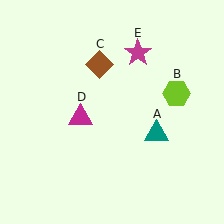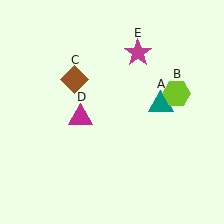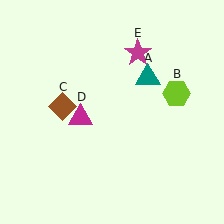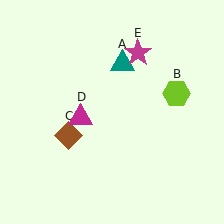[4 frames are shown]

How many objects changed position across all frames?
2 objects changed position: teal triangle (object A), brown diamond (object C).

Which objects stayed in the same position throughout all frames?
Lime hexagon (object B) and magenta triangle (object D) and magenta star (object E) remained stationary.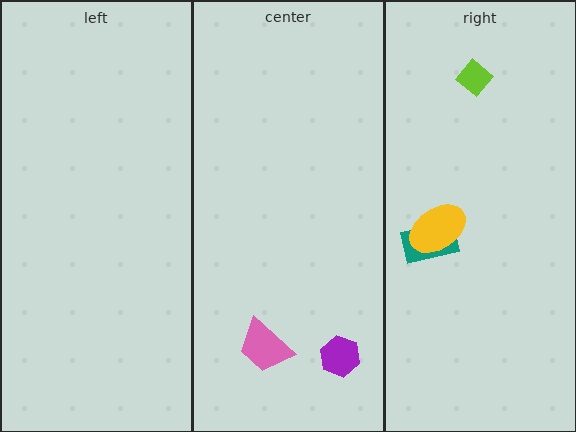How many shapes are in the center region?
2.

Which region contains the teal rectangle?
The right region.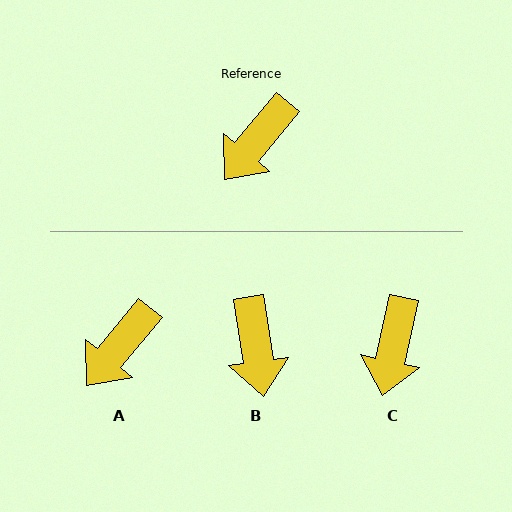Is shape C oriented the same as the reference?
No, it is off by about 27 degrees.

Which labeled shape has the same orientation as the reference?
A.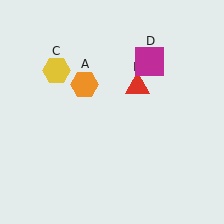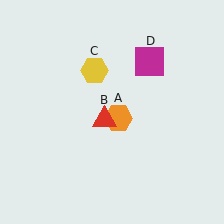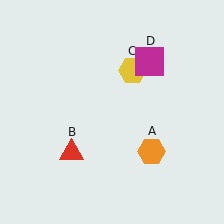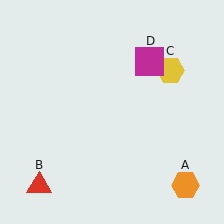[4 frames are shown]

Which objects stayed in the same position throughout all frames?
Magenta square (object D) remained stationary.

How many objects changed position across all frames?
3 objects changed position: orange hexagon (object A), red triangle (object B), yellow hexagon (object C).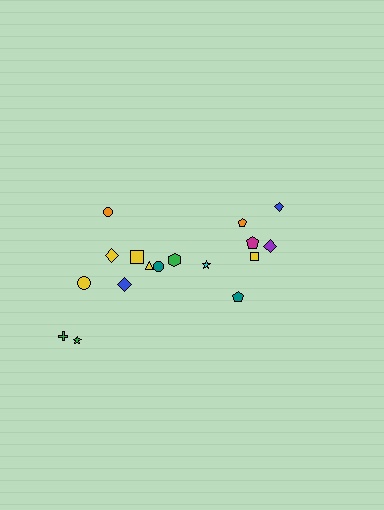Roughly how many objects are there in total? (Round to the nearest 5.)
Roughly 15 objects in total.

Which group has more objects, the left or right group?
The left group.